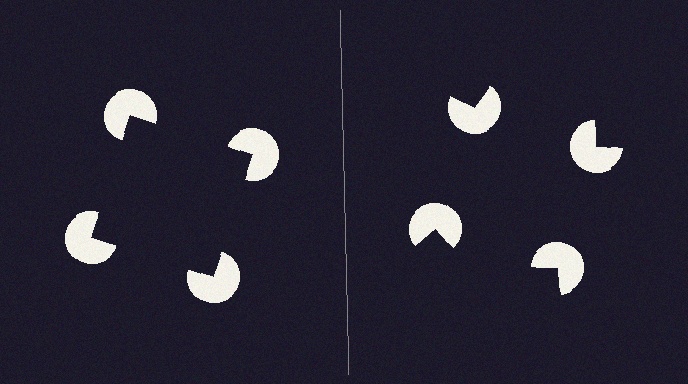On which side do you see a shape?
An illusory square appears on the left side. On the right side the wedge cuts are rotated, so no coherent shape forms.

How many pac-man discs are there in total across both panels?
8 — 4 on each side.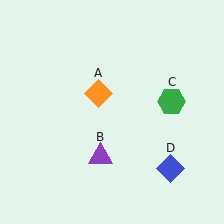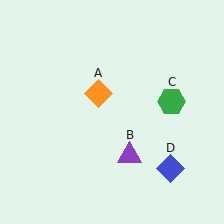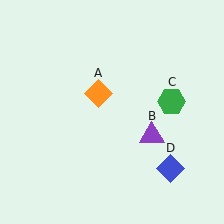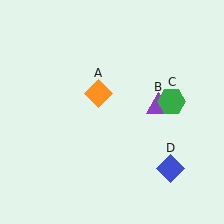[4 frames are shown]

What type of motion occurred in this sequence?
The purple triangle (object B) rotated counterclockwise around the center of the scene.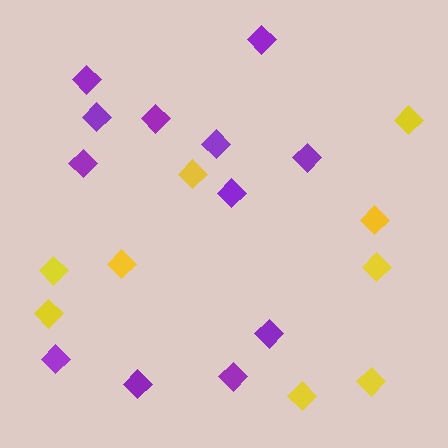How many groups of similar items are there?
There are 2 groups: one group of yellow diamonds (9) and one group of purple diamonds (12).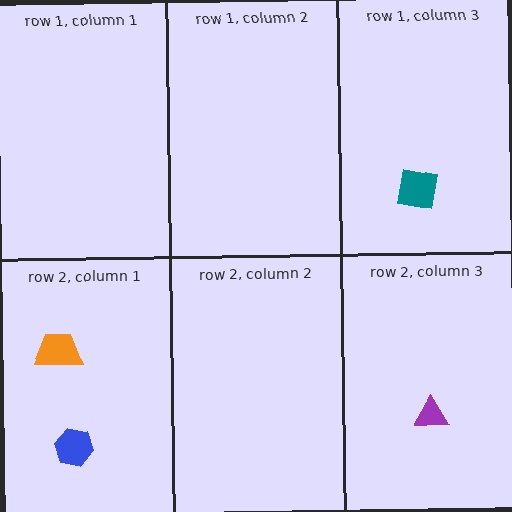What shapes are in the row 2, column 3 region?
The purple triangle.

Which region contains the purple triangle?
The row 2, column 3 region.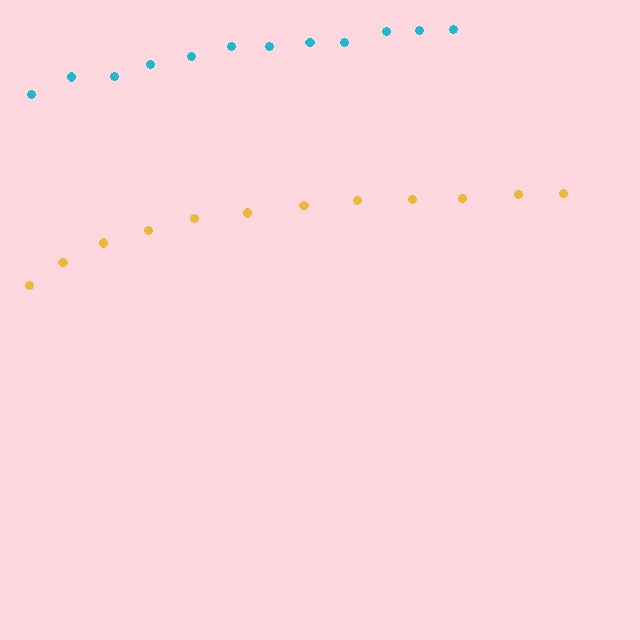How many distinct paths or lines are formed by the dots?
There are 2 distinct paths.